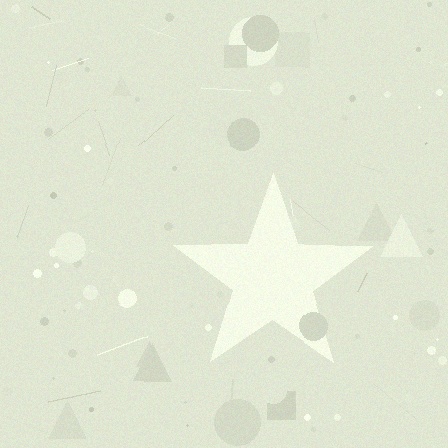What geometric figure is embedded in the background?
A star is embedded in the background.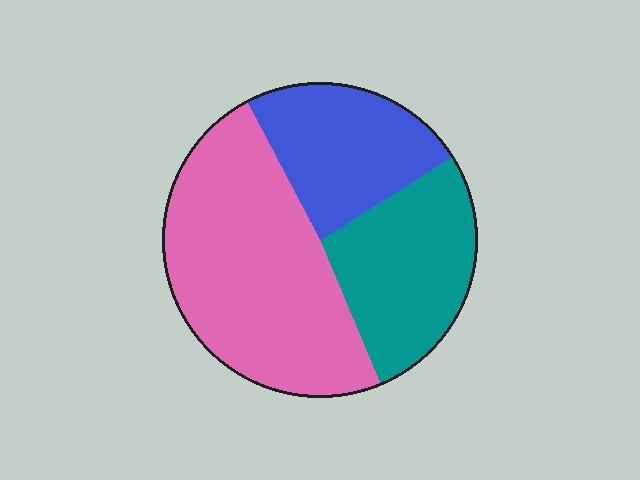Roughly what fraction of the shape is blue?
Blue takes up between a sixth and a third of the shape.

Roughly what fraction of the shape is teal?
Teal takes up about one quarter (1/4) of the shape.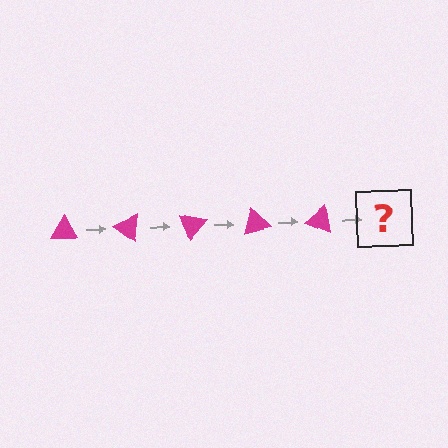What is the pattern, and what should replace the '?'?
The pattern is that the triangle rotates 35 degrees each step. The '?' should be a magenta triangle rotated 175 degrees.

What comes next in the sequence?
The next element should be a magenta triangle rotated 175 degrees.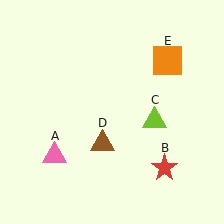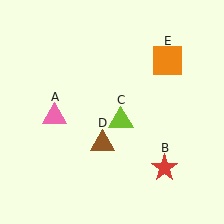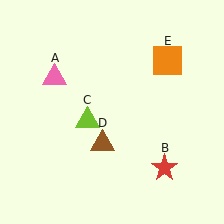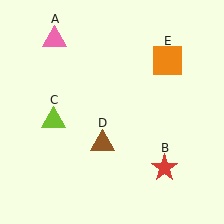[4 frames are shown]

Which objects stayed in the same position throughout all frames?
Red star (object B) and brown triangle (object D) and orange square (object E) remained stationary.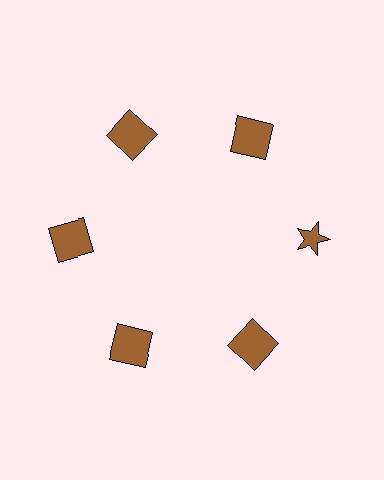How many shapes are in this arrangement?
There are 6 shapes arranged in a ring pattern.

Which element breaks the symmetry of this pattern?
The brown star at roughly the 3 o'clock position breaks the symmetry. All other shapes are brown squares.